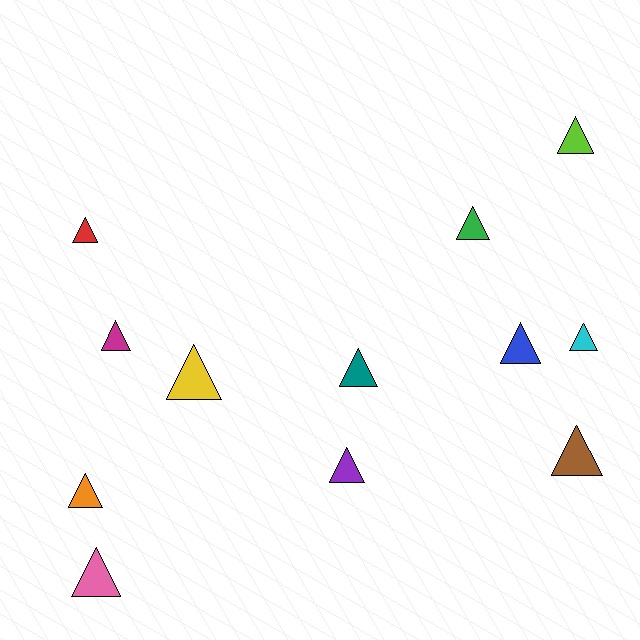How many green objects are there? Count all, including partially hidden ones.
There is 1 green object.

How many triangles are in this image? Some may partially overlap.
There are 12 triangles.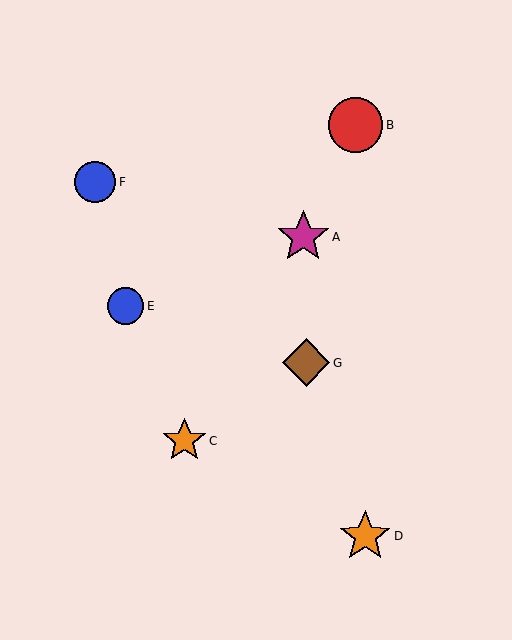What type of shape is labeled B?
Shape B is a red circle.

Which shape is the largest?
The red circle (labeled B) is the largest.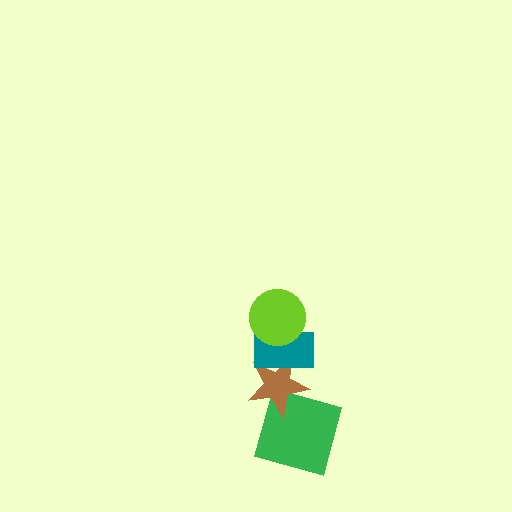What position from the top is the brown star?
The brown star is 3rd from the top.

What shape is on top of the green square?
The brown star is on top of the green square.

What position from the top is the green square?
The green square is 4th from the top.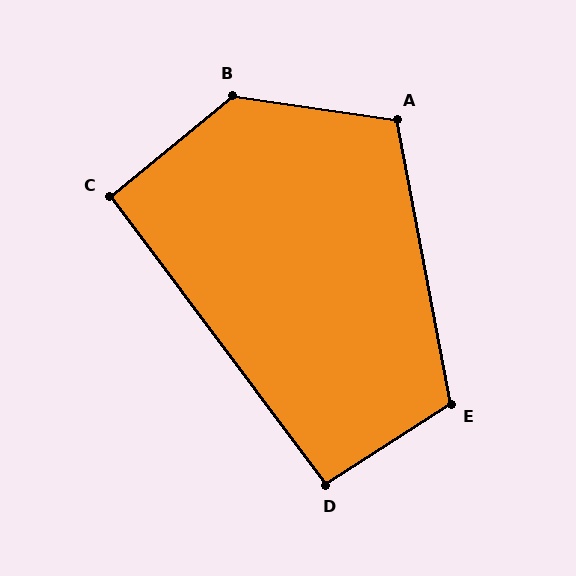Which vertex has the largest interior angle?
B, at approximately 132 degrees.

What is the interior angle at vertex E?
Approximately 112 degrees (obtuse).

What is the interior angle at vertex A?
Approximately 109 degrees (obtuse).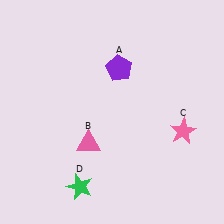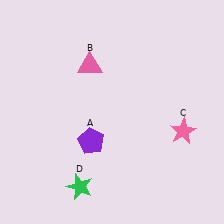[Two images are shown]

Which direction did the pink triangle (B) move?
The pink triangle (B) moved up.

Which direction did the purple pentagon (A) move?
The purple pentagon (A) moved down.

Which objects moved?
The objects that moved are: the purple pentagon (A), the pink triangle (B).